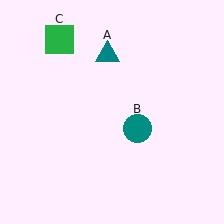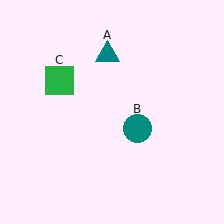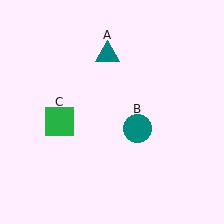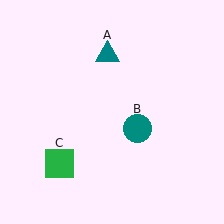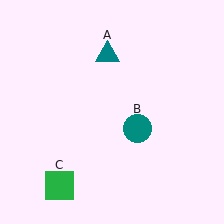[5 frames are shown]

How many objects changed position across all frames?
1 object changed position: green square (object C).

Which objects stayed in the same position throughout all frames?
Teal triangle (object A) and teal circle (object B) remained stationary.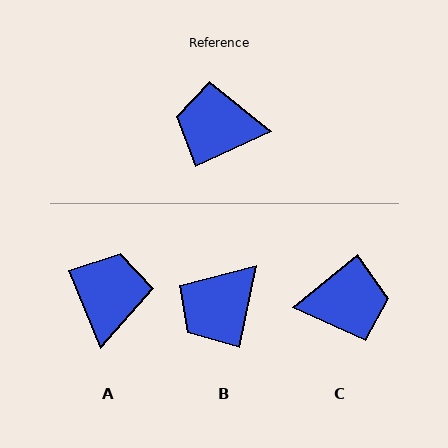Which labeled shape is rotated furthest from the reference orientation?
C, about 165 degrees away.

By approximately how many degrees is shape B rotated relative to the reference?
Approximately 53 degrees counter-clockwise.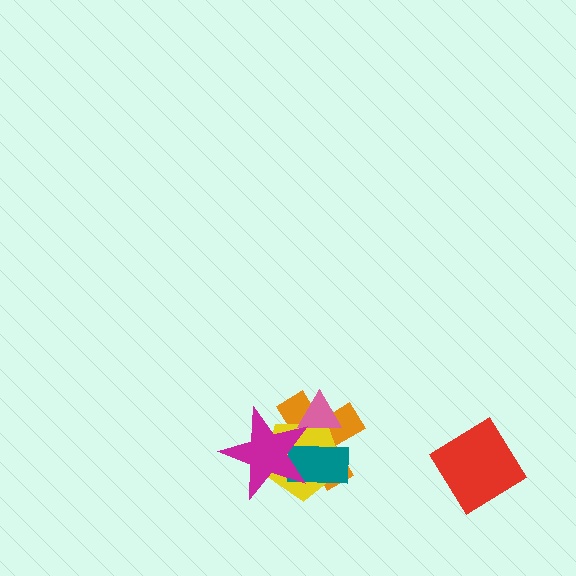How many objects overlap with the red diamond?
0 objects overlap with the red diamond.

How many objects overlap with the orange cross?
4 objects overlap with the orange cross.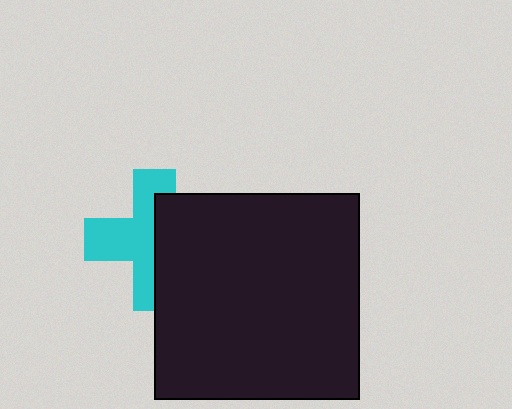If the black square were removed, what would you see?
You would see the complete cyan cross.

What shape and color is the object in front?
The object in front is a black square.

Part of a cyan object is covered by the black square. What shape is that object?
It is a cross.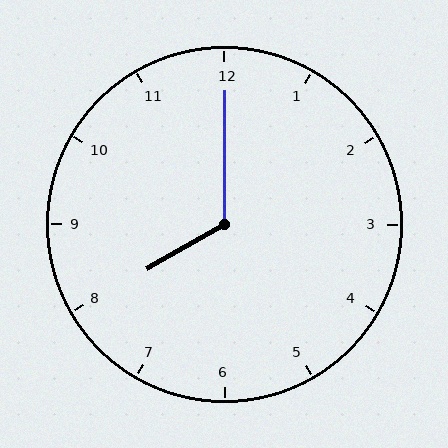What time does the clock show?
8:00.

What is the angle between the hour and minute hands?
Approximately 120 degrees.